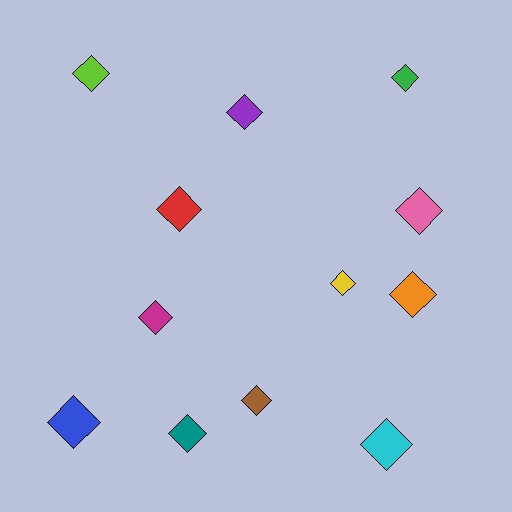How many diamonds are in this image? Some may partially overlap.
There are 12 diamonds.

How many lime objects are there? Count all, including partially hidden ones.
There is 1 lime object.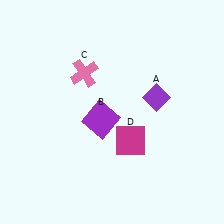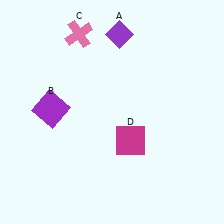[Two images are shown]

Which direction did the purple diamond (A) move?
The purple diamond (A) moved up.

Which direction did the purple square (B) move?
The purple square (B) moved left.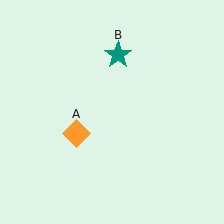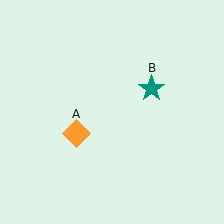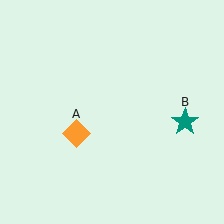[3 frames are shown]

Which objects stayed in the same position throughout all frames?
Orange diamond (object A) remained stationary.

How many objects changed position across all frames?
1 object changed position: teal star (object B).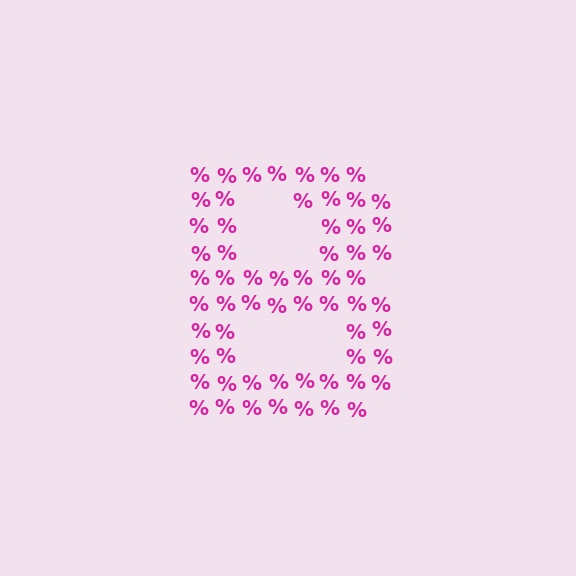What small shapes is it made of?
It is made of small percent signs.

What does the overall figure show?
The overall figure shows the letter B.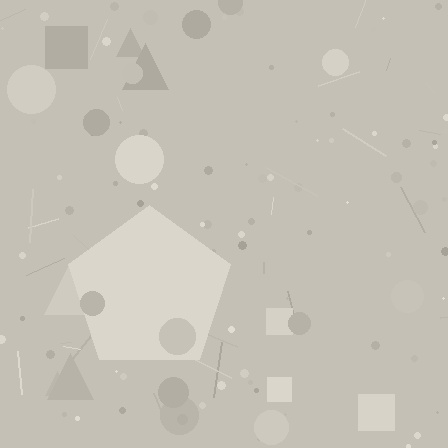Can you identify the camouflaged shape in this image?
The camouflaged shape is a pentagon.